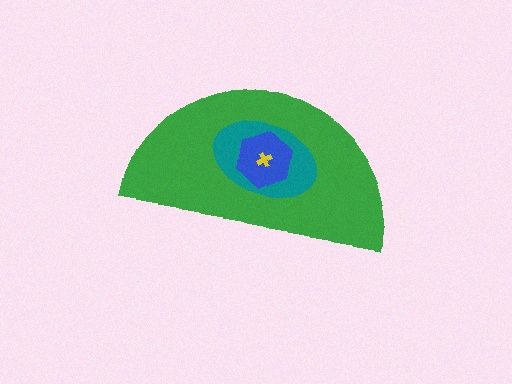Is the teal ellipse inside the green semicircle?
Yes.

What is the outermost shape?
The green semicircle.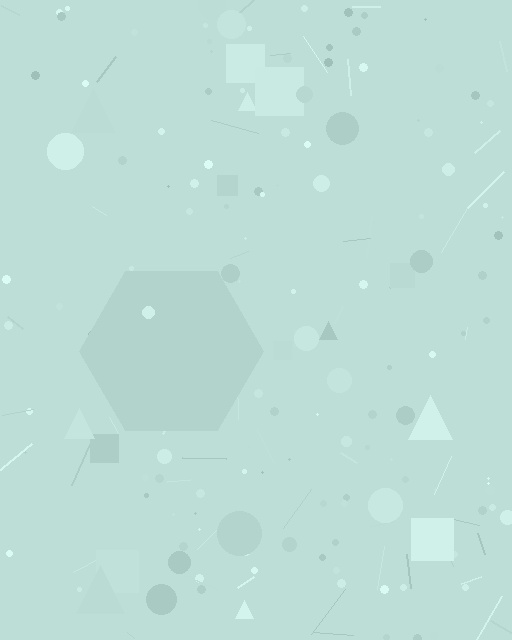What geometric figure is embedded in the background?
A hexagon is embedded in the background.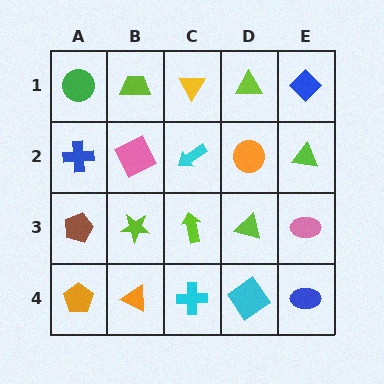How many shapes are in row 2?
5 shapes.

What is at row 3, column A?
A brown pentagon.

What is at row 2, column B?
A pink square.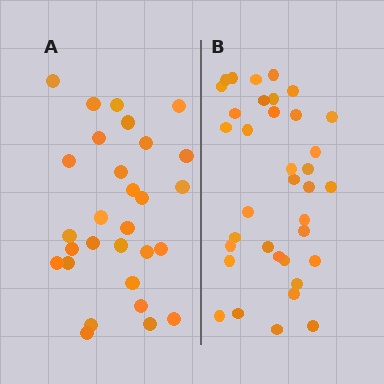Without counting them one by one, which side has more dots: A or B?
Region B (the right region) has more dots.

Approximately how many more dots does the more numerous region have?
Region B has roughly 8 or so more dots than region A.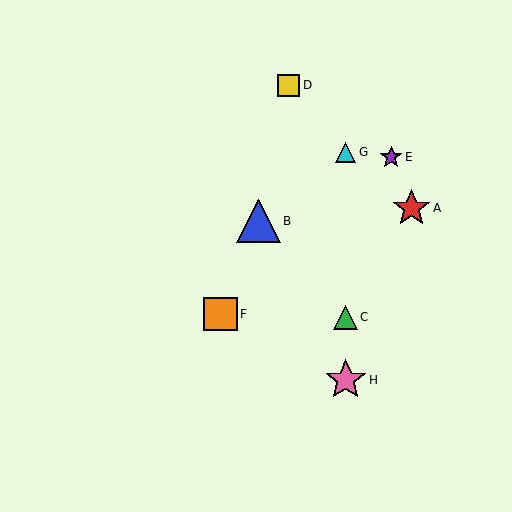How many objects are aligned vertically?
3 objects (C, G, H) are aligned vertically.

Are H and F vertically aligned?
No, H is at x≈346 and F is at x≈220.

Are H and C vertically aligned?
Yes, both are at x≈346.